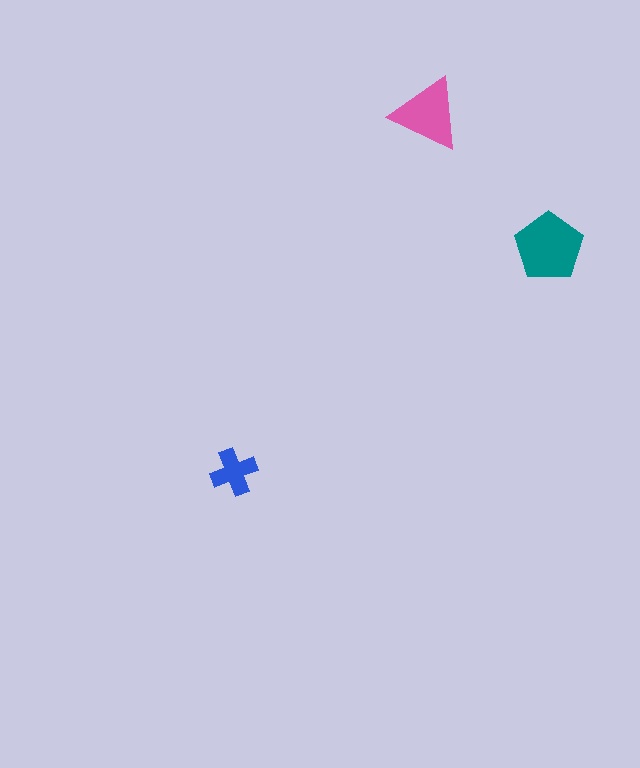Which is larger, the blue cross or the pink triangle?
The pink triangle.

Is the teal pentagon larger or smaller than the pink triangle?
Larger.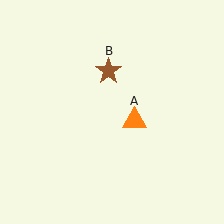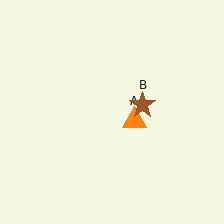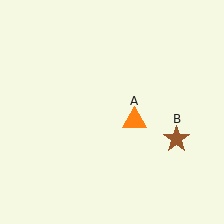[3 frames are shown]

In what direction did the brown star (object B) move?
The brown star (object B) moved down and to the right.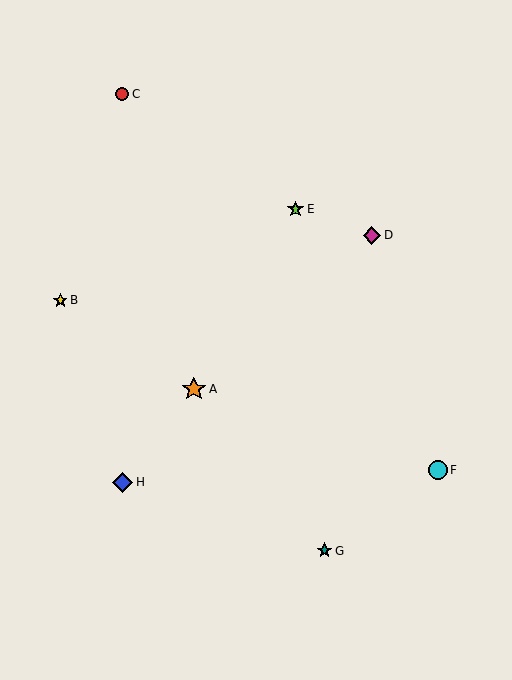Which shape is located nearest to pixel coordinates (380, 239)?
The magenta diamond (labeled D) at (372, 235) is nearest to that location.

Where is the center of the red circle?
The center of the red circle is at (122, 94).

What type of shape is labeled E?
Shape E is a lime star.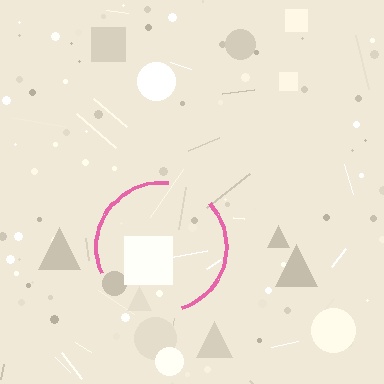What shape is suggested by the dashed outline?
The dashed outline suggests a circle.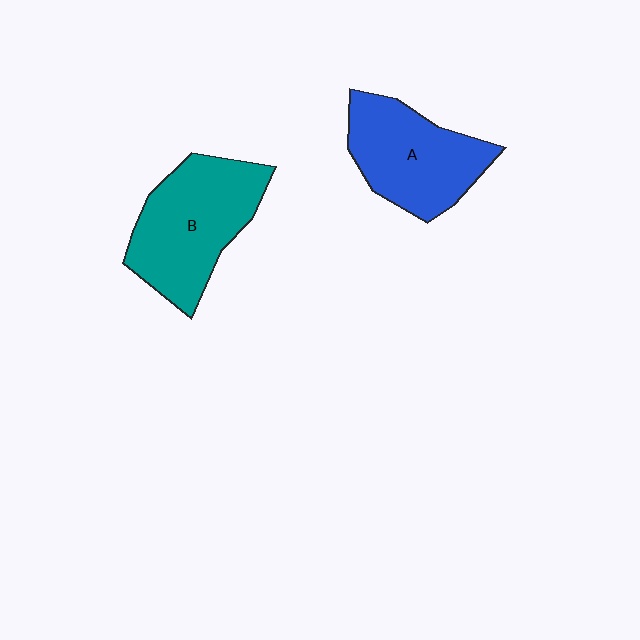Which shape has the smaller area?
Shape A (blue).